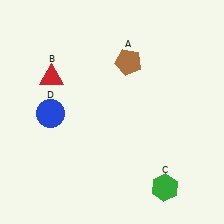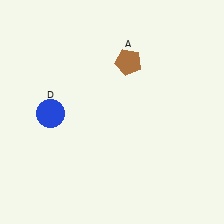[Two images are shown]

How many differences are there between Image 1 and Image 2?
There are 2 differences between the two images.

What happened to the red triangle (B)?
The red triangle (B) was removed in Image 2. It was in the top-left area of Image 1.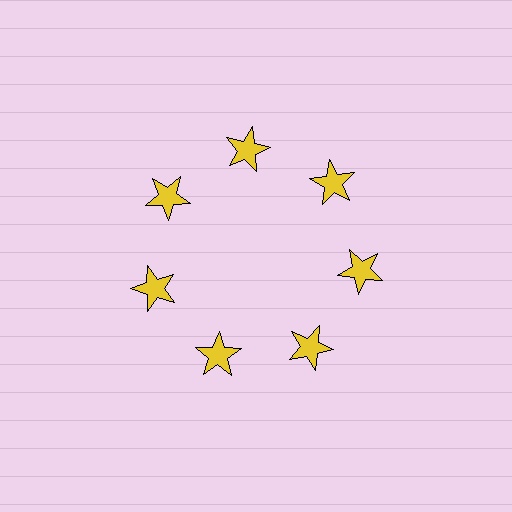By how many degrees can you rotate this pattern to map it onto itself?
The pattern maps onto itself every 51 degrees of rotation.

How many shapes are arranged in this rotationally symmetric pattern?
There are 7 shapes, arranged in 7 groups of 1.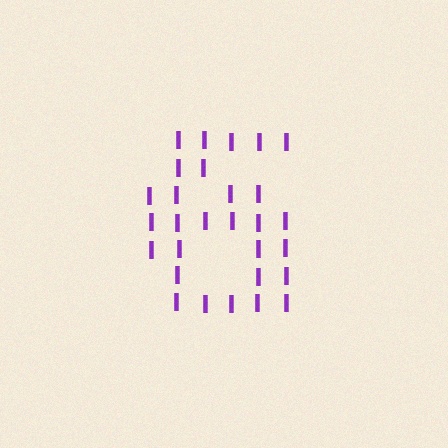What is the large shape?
The large shape is the digit 6.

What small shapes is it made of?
It is made of small letter I's.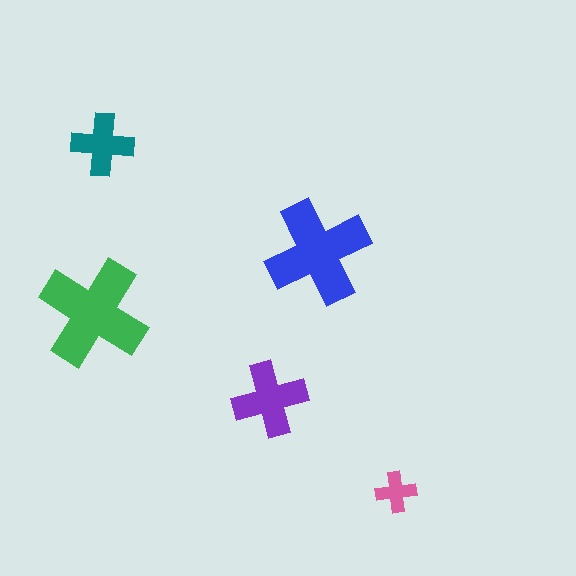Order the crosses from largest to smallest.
the green one, the blue one, the purple one, the teal one, the pink one.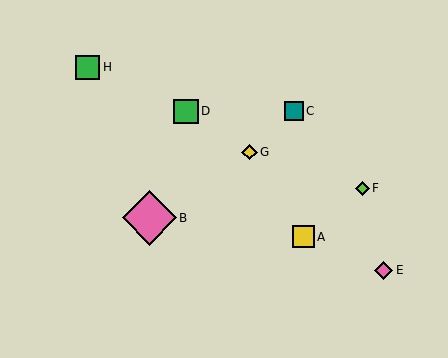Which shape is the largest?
The pink diamond (labeled B) is the largest.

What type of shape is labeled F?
Shape F is a lime diamond.